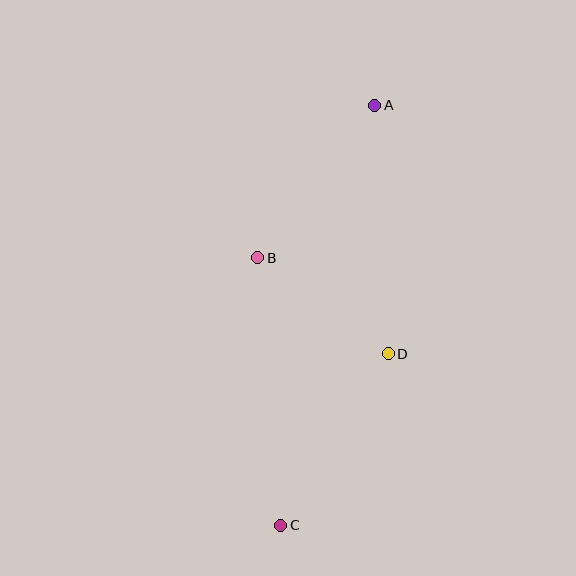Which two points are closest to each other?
Points B and D are closest to each other.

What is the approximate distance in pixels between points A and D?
The distance between A and D is approximately 249 pixels.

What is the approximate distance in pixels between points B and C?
The distance between B and C is approximately 268 pixels.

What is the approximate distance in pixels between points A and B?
The distance between A and B is approximately 193 pixels.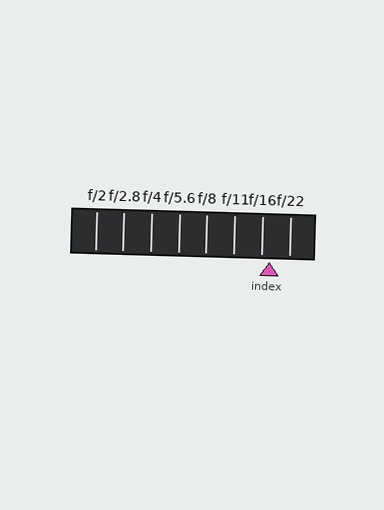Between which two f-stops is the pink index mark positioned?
The index mark is between f/16 and f/22.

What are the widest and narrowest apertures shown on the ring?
The widest aperture shown is f/2 and the narrowest is f/22.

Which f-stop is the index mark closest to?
The index mark is closest to f/16.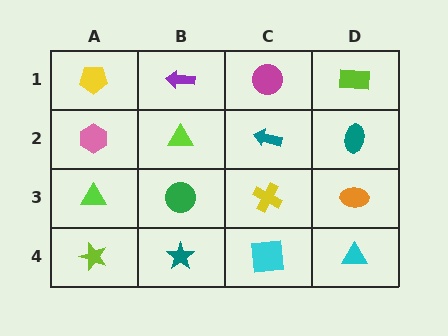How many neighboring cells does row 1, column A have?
2.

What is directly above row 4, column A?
A lime triangle.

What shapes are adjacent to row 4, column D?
An orange ellipse (row 3, column D), a cyan square (row 4, column C).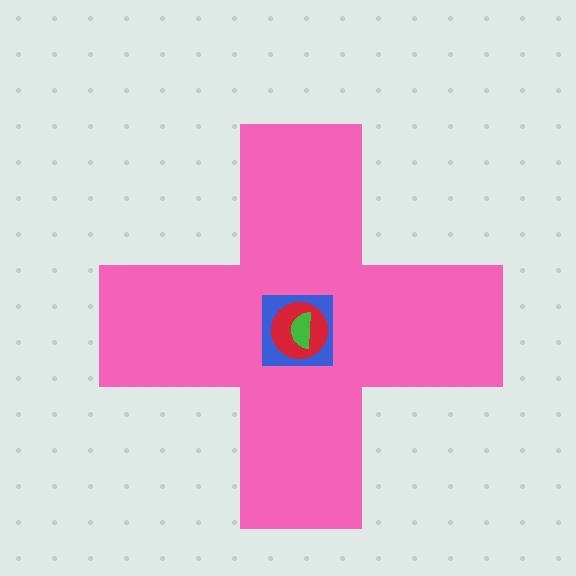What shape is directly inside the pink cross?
The blue square.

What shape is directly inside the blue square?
The red circle.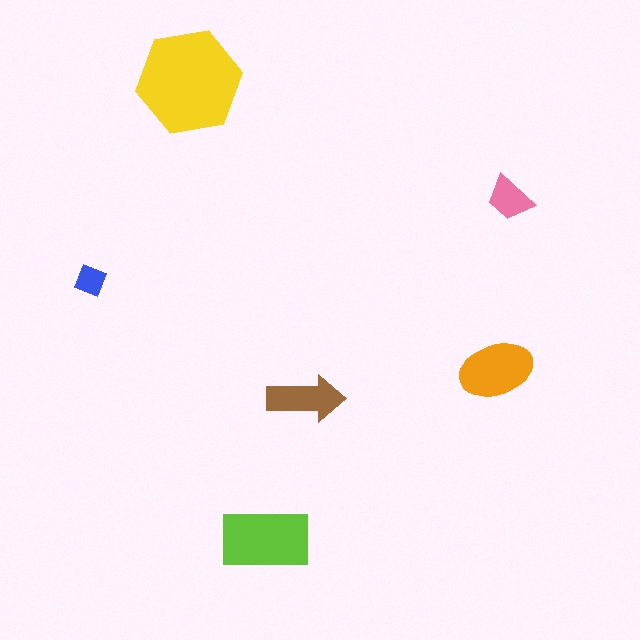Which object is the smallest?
The blue diamond.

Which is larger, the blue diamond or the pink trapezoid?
The pink trapezoid.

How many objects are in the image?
There are 6 objects in the image.